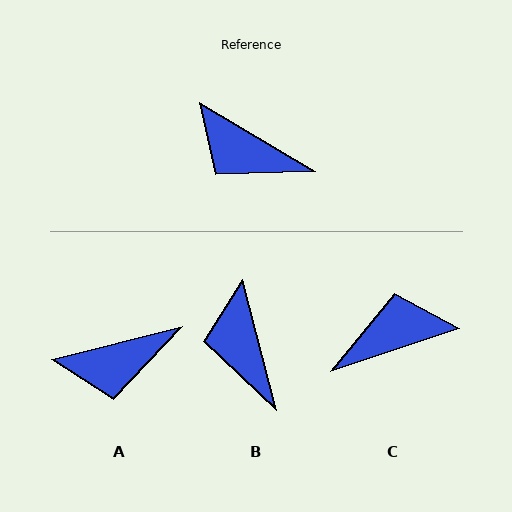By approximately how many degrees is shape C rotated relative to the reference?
Approximately 131 degrees clockwise.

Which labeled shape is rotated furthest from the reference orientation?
C, about 131 degrees away.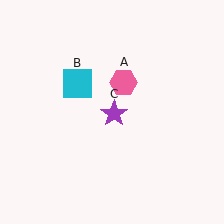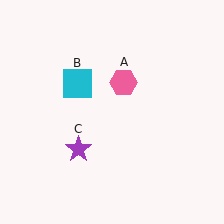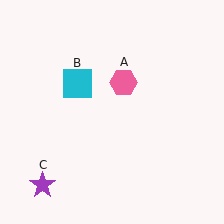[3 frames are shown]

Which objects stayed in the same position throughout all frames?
Pink hexagon (object A) and cyan square (object B) remained stationary.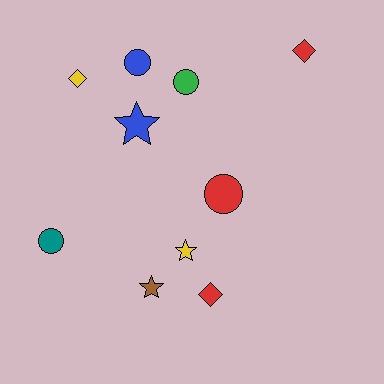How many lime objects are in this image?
There are no lime objects.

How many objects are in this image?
There are 10 objects.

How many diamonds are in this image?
There are 3 diamonds.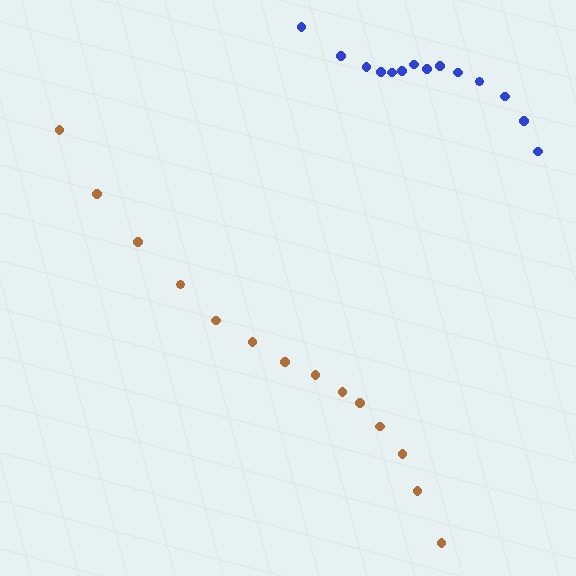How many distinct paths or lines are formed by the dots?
There are 2 distinct paths.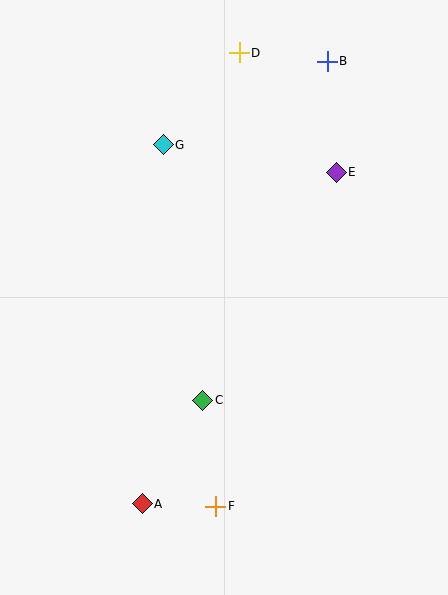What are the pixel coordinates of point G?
Point G is at (163, 145).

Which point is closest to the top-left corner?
Point G is closest to the top-left corner.